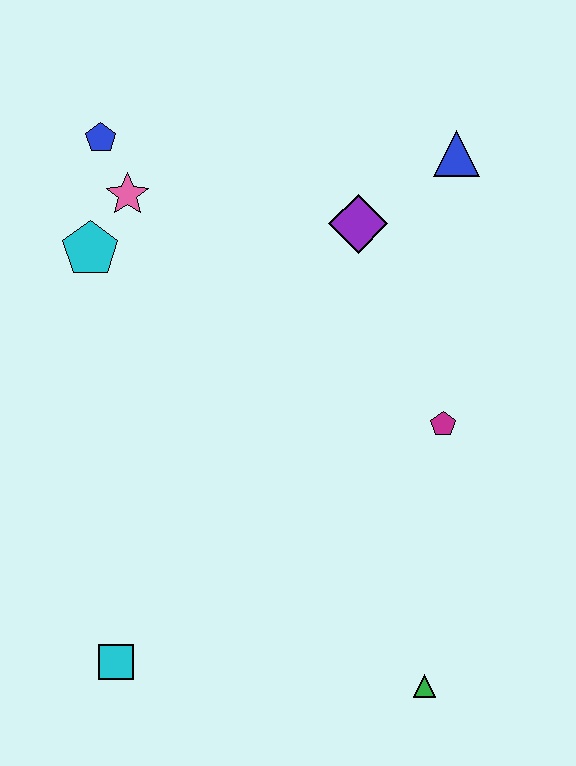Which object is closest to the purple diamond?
The blue triangle is closest to the purple diamond.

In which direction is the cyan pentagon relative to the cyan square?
The cyan pentagon is above the cyan square.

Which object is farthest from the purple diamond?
The cyan square is farthest from the purple diamond.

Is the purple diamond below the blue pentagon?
Yes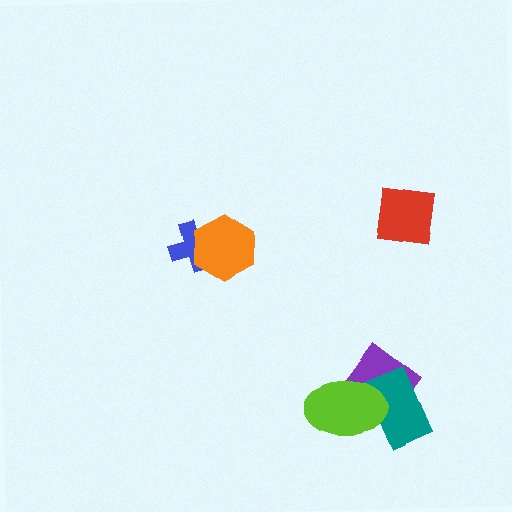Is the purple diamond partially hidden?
Yes, it is partially covered by another shape.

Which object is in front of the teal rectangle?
The lime ellipse is in front of the teal rectangle.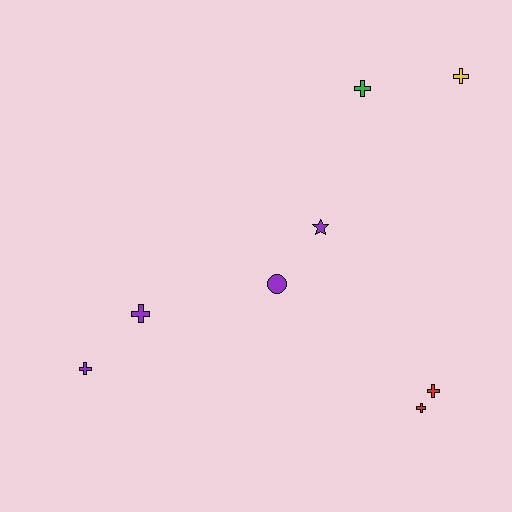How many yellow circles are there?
There are no yellow circles.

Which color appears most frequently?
Purple, with 4 objects.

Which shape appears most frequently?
Cross, with 6 objects.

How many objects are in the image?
There are 8 objects.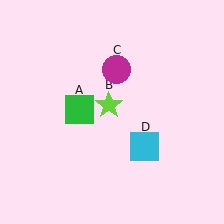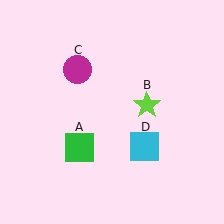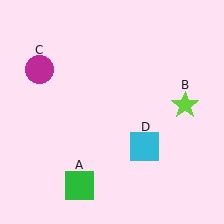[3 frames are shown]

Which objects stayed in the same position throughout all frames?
Cyan square (object D) remained stationary.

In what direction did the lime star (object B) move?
The lime star (object B) moved right.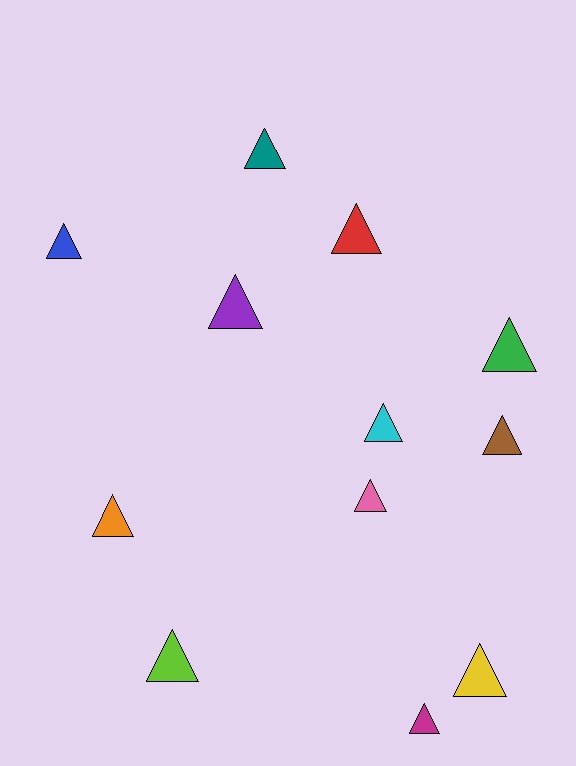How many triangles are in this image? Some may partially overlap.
There are 12 triangles.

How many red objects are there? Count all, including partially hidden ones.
There is 1 red object.